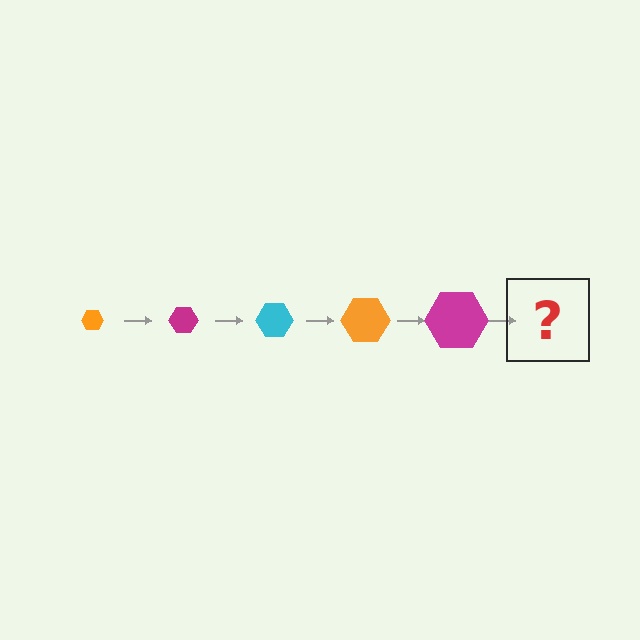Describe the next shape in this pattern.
It should be a cyan hexagon, larger than the previous one.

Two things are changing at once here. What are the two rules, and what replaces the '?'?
The two rules are that the hexagon grows larger each step and the color cycles through orange, magenta, and cyan. The '?' should be a cyan hexagon, larger than the previous one.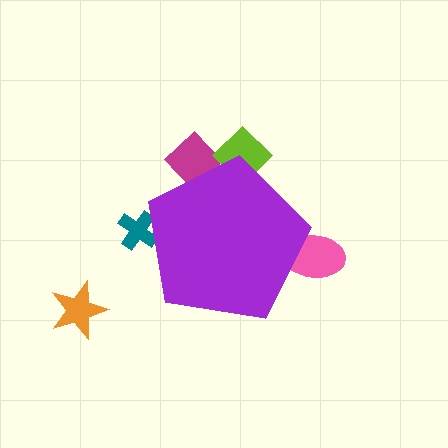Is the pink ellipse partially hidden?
Yes, the pink ellipse is partially hidden behind the purple pentagon.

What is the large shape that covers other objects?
A purple pentagon.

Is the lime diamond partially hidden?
Yes, the lime diamond is partially hidden behind the purple pentagon.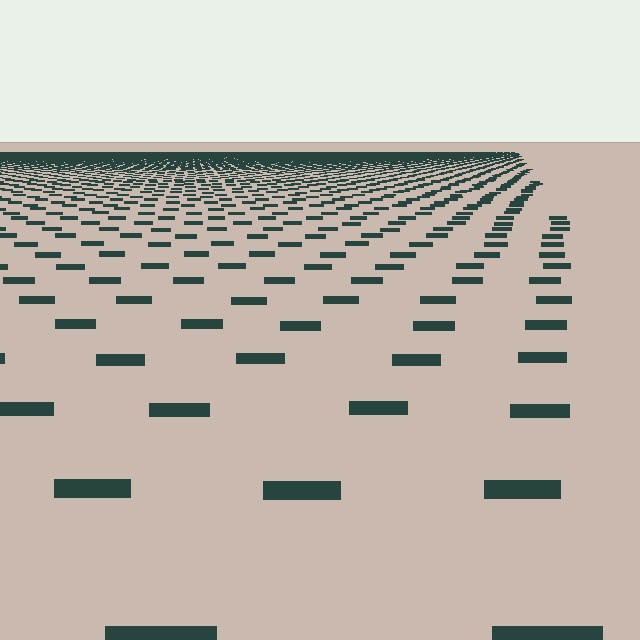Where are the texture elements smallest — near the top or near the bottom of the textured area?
Near the top.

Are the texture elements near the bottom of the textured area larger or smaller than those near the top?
Larger. Near the bottom, elements are closer to the viewer and appear at a bigger on-screen size.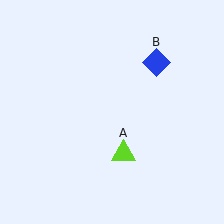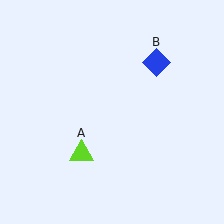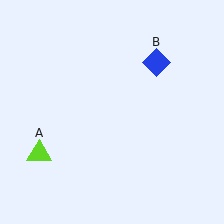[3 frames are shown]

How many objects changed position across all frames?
1 object changed position: lime triangle (object A).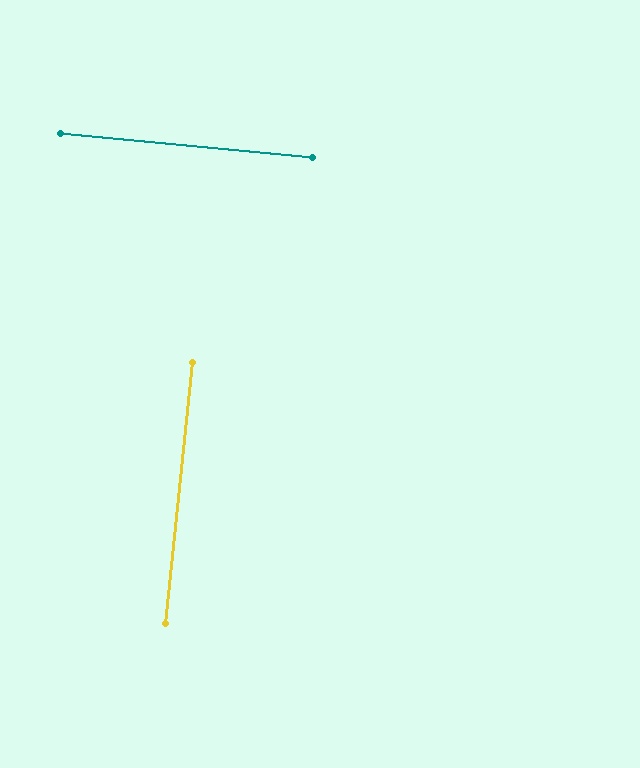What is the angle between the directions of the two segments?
Approximately 90 degrees.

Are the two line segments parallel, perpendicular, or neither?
Perpendicular — they meet at approximately 90°.